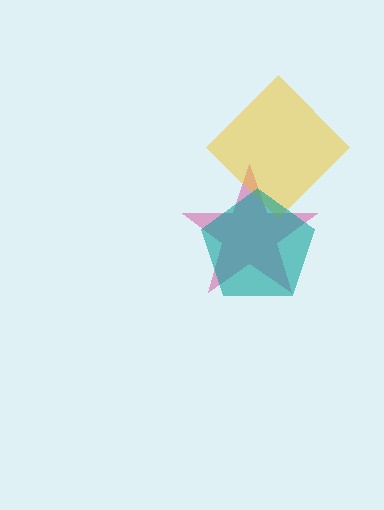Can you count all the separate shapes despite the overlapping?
Yes, there are 3 separate shapes.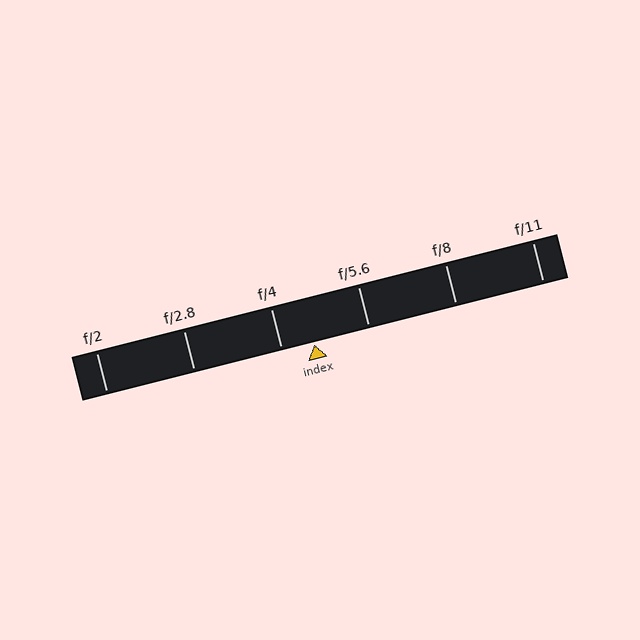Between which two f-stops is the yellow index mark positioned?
The index mark is between f/4 and f/5.6.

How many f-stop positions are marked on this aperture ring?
There are 6 f-stop positions marked.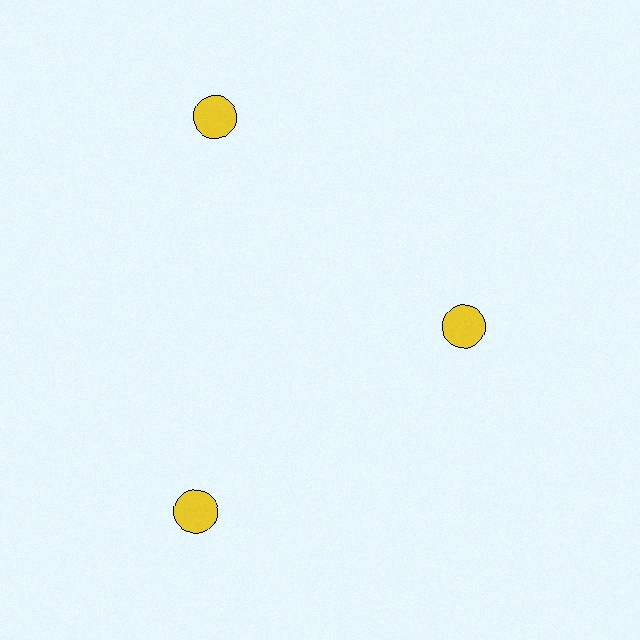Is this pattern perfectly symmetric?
No. The 3 yellow circles are arranged in a ring, but one element near the 3 o'clock position is pulled inward toward the center, breaking the 3-fold rotational symmetry.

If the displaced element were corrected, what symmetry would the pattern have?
It would have 3-fold rotational symmetry — the pattern would map onto itself every 120 degrees.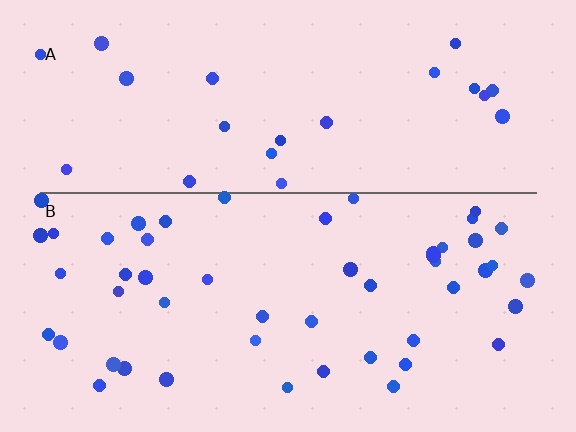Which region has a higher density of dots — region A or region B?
B (the bottom).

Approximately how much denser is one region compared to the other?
Approximately 2.1× — region B over region A.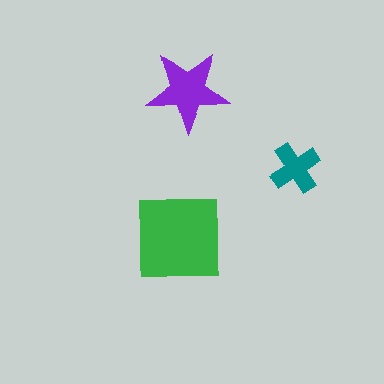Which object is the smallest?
The teal cross.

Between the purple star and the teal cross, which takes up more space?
The purple star.